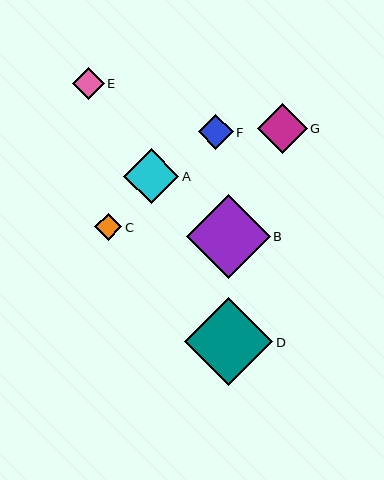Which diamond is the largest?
Diamond D is the largest with a size of approximately 88 pixels.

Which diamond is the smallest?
Diamond C is the smallest with a size of approximately 27 pixels.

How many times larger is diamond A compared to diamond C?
Diamond A is approximately 2.0 times the size of diamond C.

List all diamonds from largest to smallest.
From largest to smallest: D, B, A, G, F, E, C.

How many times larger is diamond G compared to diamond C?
Diamond G is approximately 1.8 times the size of diamond C.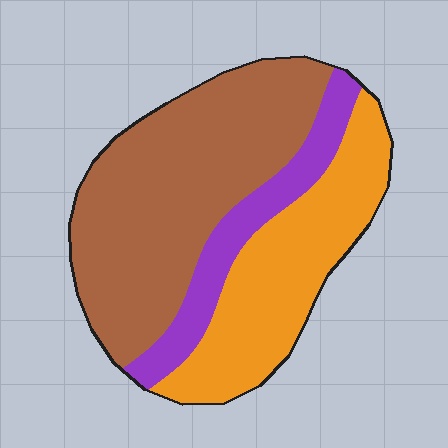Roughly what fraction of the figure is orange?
Orange covers roughly 35% of the figure.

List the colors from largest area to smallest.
From largest to smallest: brown, orange, purple.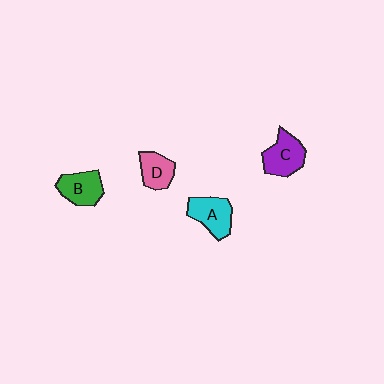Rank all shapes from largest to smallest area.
From largest to smallest: C (purple), A (cyan), B (green), D (pink).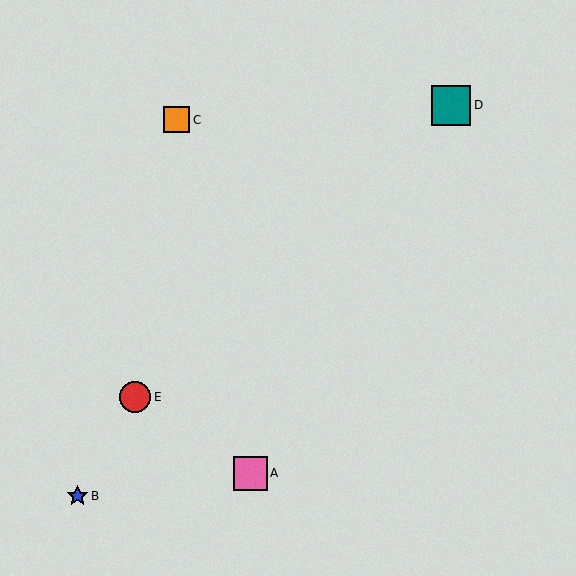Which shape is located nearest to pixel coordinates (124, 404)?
The red circle (labeled E) at (135, 397) is nearest to that location.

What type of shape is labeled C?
Shape C is an orange square.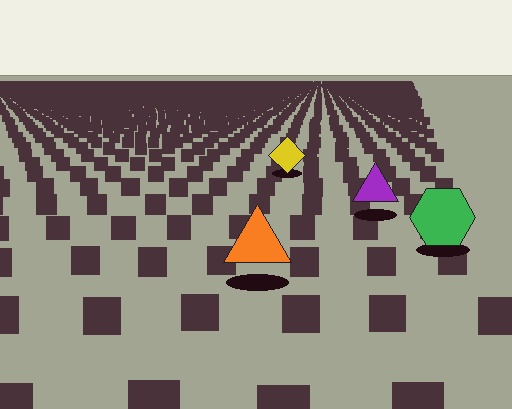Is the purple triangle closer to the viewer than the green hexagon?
No. The green hexagon is closer — you can tell from the texture gradient: the ground texture is coarser near it.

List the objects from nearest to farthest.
From nearest to farthest: the orange triangle, the green hexagon, the purple triangle, the yellow diamond.